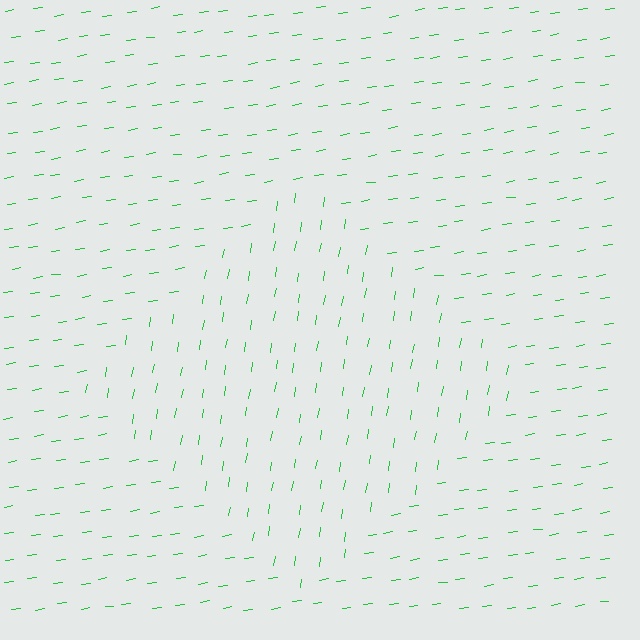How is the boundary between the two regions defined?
The boundary is defined purely by a change in line orientation (approximately 73 degrees difference). All lines are the same color and thickness.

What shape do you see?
I see a diamond.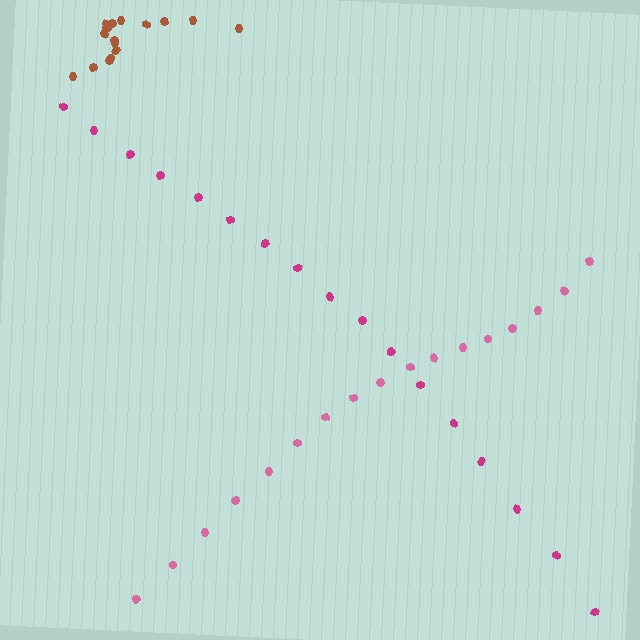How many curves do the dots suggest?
There are 3 distinct paths.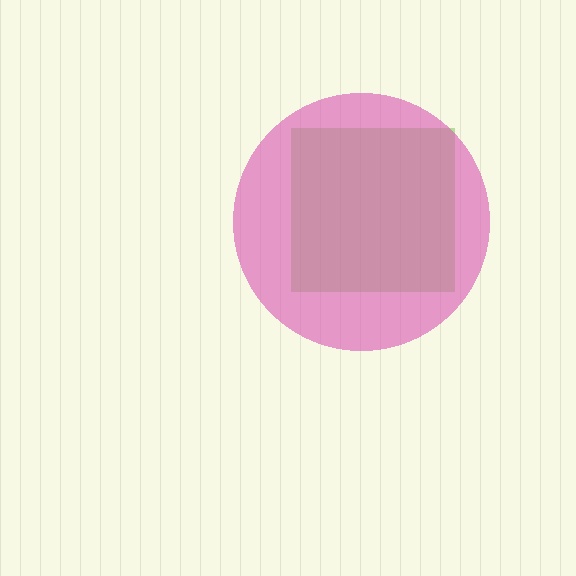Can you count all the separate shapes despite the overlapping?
Yes, there are 2 separate shapes.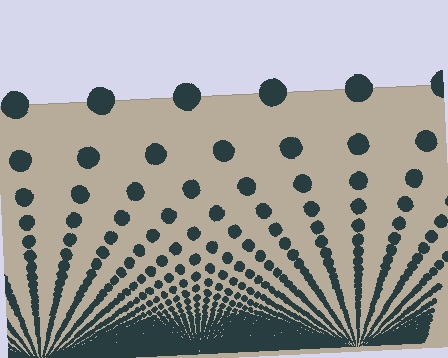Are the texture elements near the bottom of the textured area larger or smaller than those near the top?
Smaller. The gradient is inverted — elements near the bottom are smaller and denser.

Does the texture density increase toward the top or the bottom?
Density increases toward the bottom.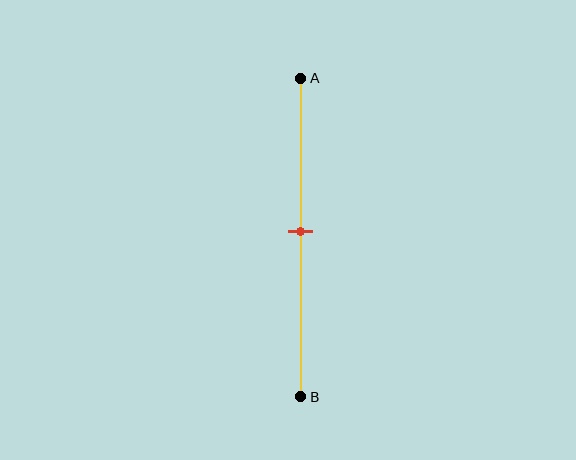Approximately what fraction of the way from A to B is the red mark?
The red mark is approximately 50% of the way from A to B.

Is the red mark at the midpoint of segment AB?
Yes, the mark is approximately at the midpoint.